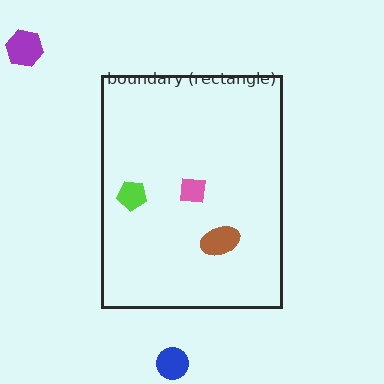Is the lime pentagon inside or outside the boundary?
Inside.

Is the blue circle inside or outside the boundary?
Outside.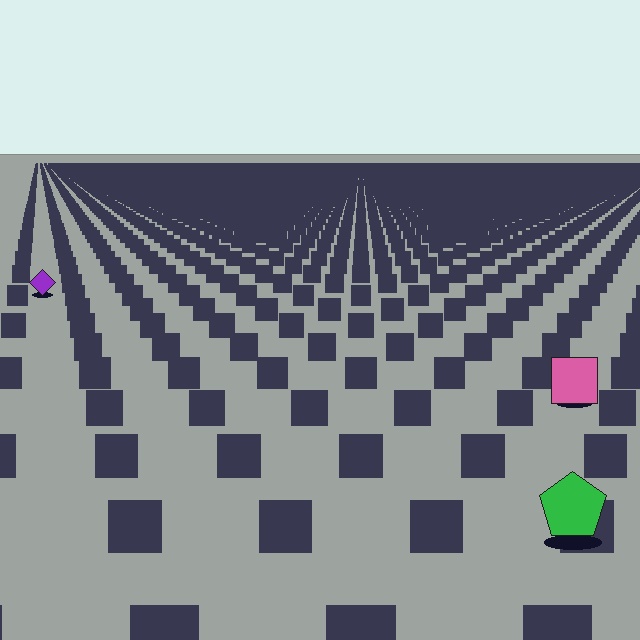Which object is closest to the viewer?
The green pentagon is closest. The texture marks near it are larger and more spread out.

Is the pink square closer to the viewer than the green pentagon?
No. The green pentagon is closer — you can tell from the texture gradient: the ground texture is coarser near it.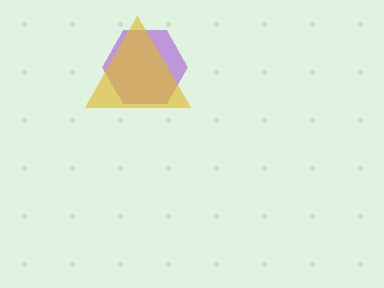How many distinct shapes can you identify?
There are 2 distinct shapes: a purple hexagon, a yellow triangle.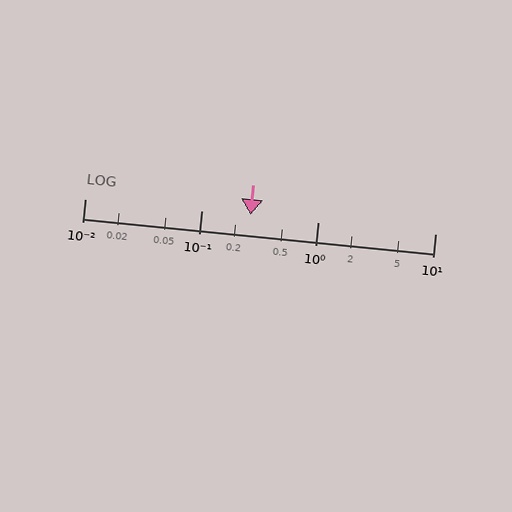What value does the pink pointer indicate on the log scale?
The pointer indicates approximately 0.26.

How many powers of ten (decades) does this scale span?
The scale spans 3 decades, from 0.01 to 10.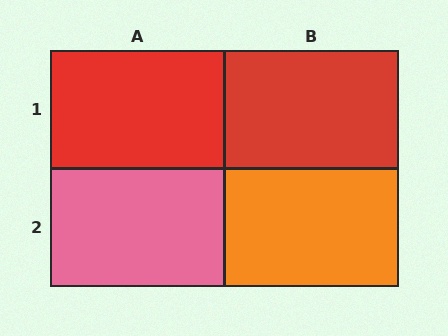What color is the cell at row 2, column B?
Orange.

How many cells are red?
2 cells are red.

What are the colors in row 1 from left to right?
Red, red.